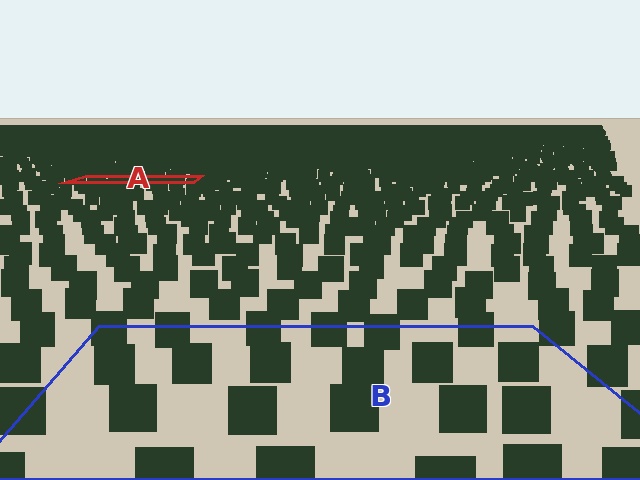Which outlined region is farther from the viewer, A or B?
Region A is farther from the viewer — the texture elements inside it appear smaller and more densely packed.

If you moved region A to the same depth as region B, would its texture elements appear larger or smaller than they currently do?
They would appear larger. At a closer depth, the same texture elements are projected at a bigger on-screen size.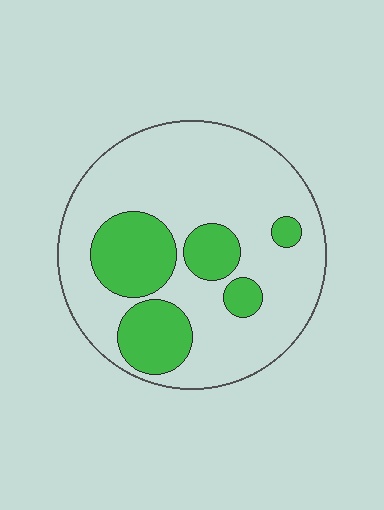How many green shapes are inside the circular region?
5.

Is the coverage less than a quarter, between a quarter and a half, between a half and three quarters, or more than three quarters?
Between a quarter and a half.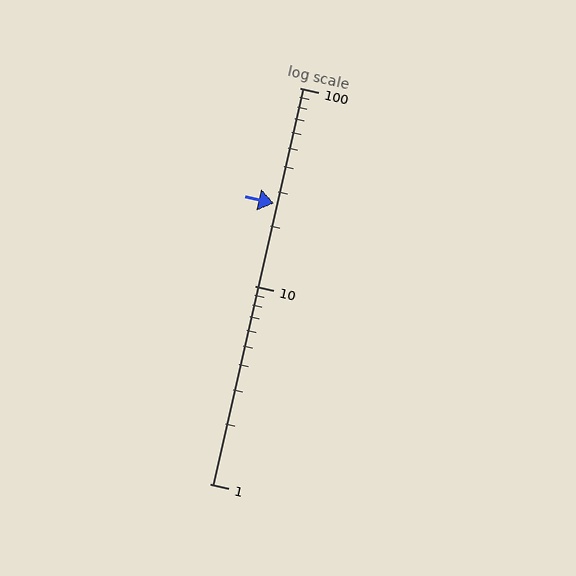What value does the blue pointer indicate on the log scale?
The pointer indicates approximately 26.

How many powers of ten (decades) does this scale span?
The scale spans 2 decades, from 1 to 100.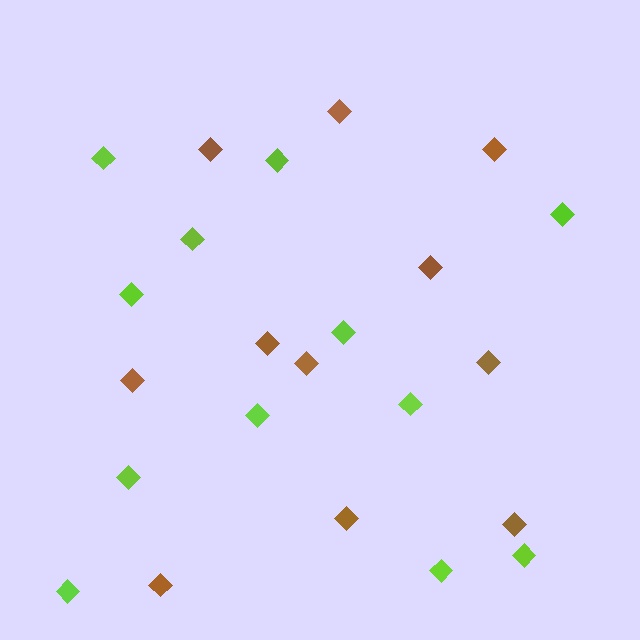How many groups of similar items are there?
There are 2 groups: one group of brown diamonds (11) and one group of lime diamonds (12).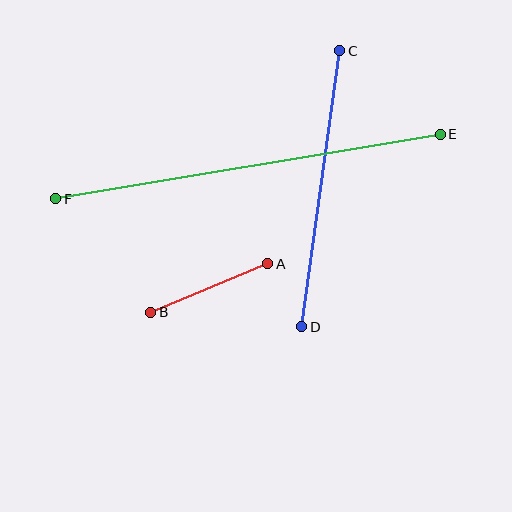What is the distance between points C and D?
The distance is approximately 279 pixels.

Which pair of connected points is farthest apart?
Points E and F are farthest apart.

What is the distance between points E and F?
The distance is approximately 390 pixels.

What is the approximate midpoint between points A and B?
The midpoint is at approximately (209, 288) pixels.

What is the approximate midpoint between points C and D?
The midpoint is at approximately (321, 189) pixels.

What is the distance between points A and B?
The distance is approximately 127 pixels.